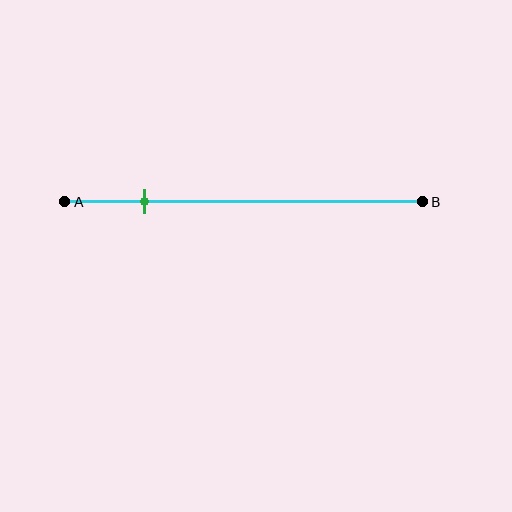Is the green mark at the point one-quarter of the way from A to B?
Yes, the mark is approximately at the one-quarter point.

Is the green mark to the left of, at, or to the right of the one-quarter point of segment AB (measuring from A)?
The green mark is approximately at the one-quarter point of segment AB.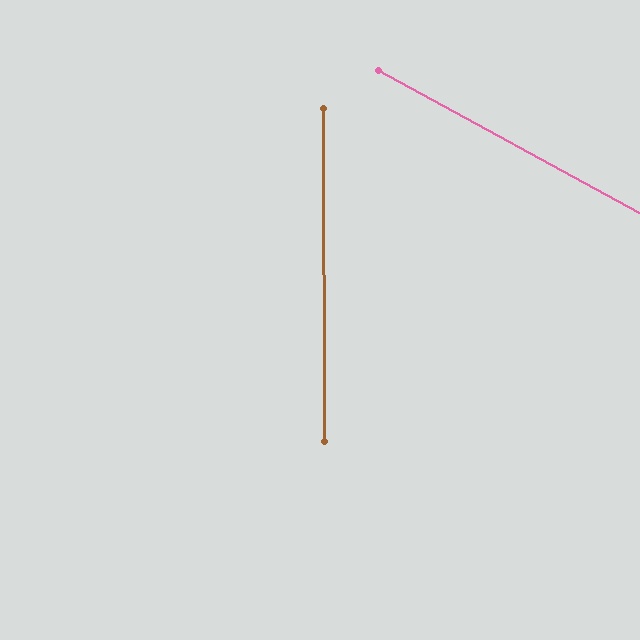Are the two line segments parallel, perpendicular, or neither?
Neither parallel nor perpendicular — they differ by about 61°.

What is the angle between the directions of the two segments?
Approximately 61 degrees.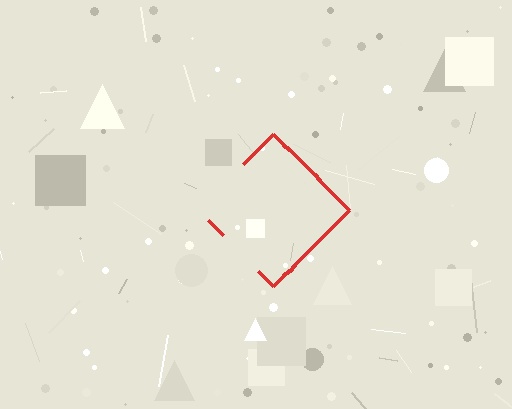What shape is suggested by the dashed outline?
The dashed outline suggests a diamond.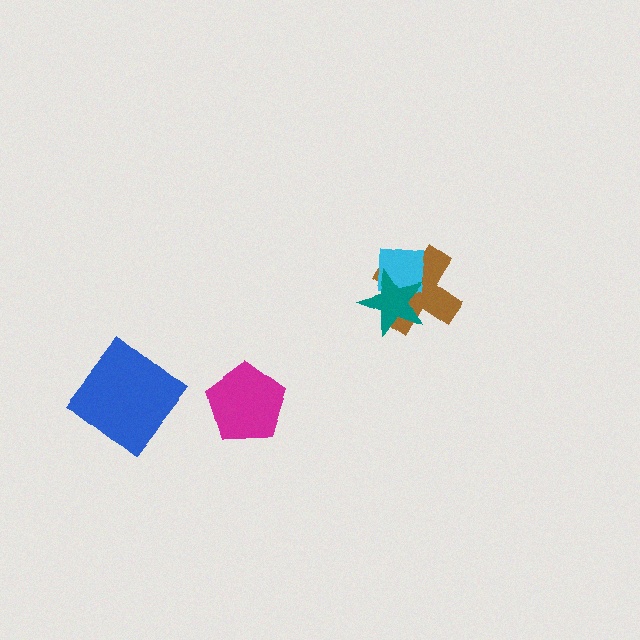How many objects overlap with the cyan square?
2 objects overlap with the cyan square.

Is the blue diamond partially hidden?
No, no other shape covers it.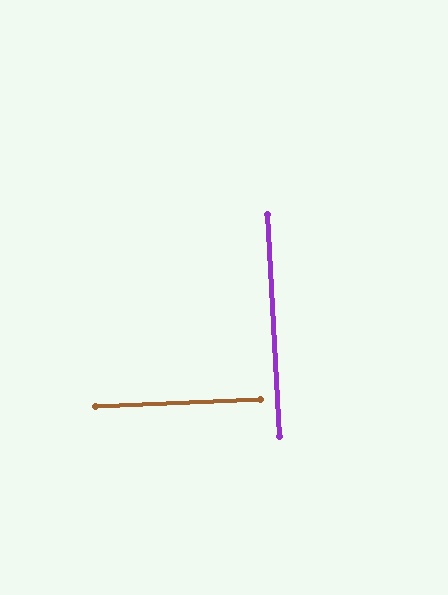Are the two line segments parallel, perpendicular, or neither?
Perpendicular — they meet at approximately 89°.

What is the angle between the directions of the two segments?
Approximately 89 degrees.